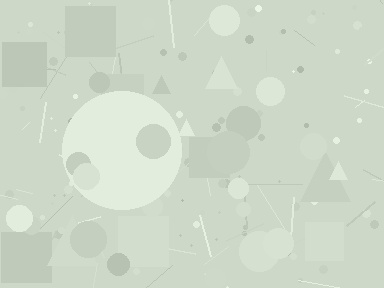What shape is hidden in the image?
A circle is hidden in the image.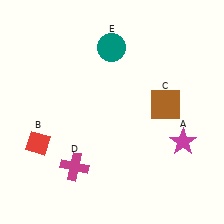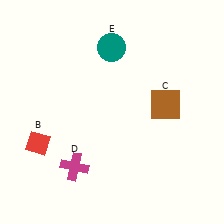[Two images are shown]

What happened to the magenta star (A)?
The magenta star (A) was removed in Image 2. It was in the bottom-right area of Image 1.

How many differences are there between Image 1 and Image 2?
There is 1 difference between the two images.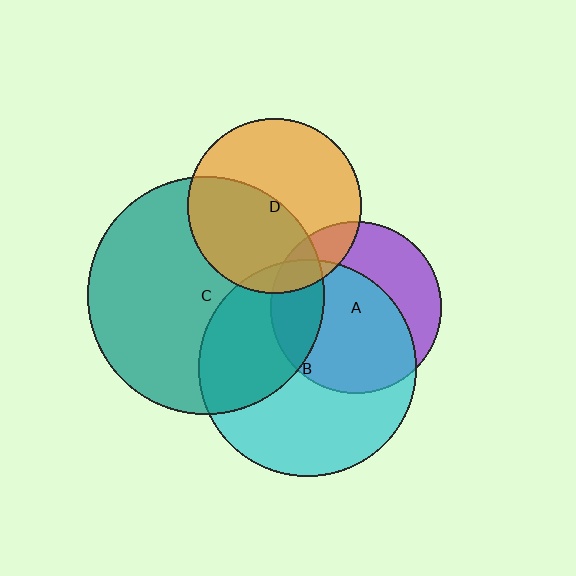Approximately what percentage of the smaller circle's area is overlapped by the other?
Approximately 35%.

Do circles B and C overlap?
Yes.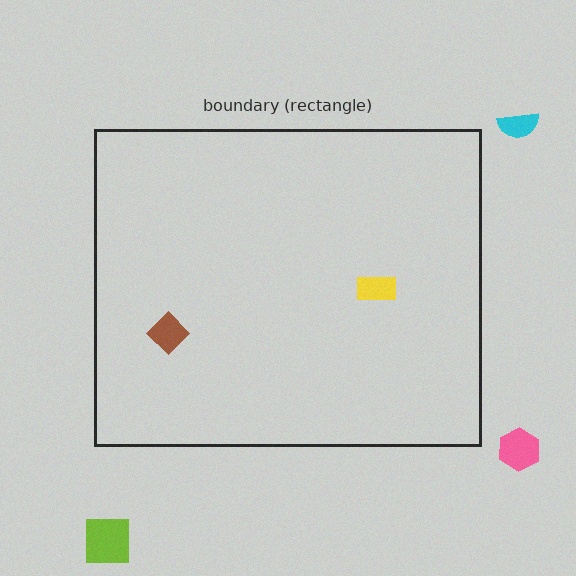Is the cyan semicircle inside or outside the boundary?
Outside.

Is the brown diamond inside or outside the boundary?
Inside.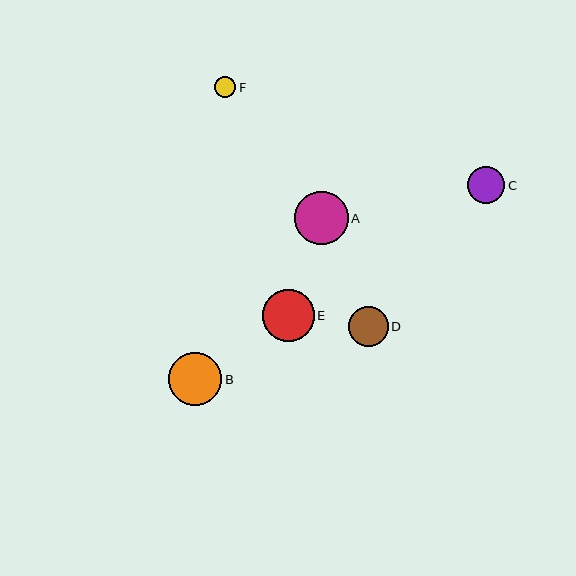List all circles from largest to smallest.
From largest to smallest: A, B, E, D, C, F.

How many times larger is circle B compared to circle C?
Circle B is approximately 1.5 times the size of circle C.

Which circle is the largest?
Circle A is the largest with a size of approximately 53 pixels.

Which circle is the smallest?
Circle F is the smallest with a size of approximately 21 pixels.